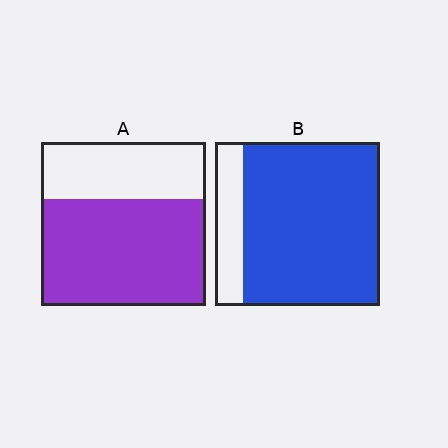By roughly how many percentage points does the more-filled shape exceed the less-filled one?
By roughly 20 percentage points (B over A).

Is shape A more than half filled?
Yes.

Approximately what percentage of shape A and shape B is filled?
A is approximately 65% and B is approximately 85%.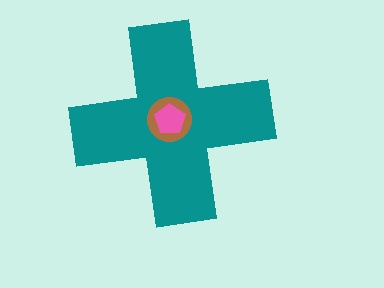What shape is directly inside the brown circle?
The pink pentagon.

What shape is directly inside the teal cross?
The brown circle.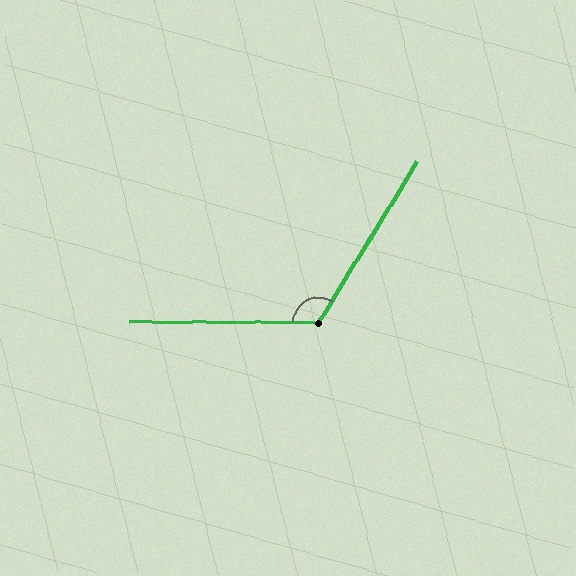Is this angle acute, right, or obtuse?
It is obtuse.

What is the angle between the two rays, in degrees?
Approximately 122 degrees.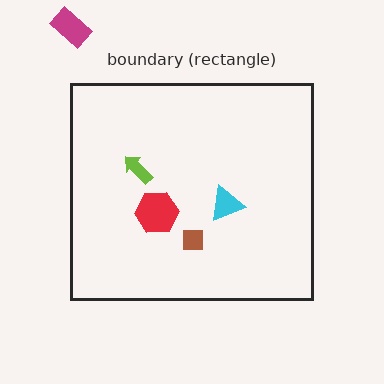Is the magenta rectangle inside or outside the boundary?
Outside.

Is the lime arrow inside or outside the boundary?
Inside.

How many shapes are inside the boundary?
4 inside, 1 outside.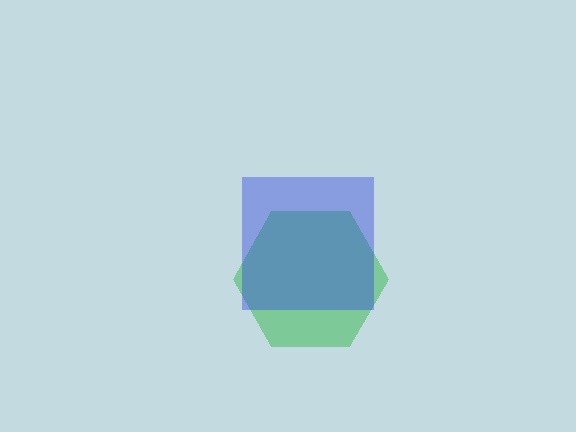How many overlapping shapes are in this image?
There are 2 overlapping shapes in the image.